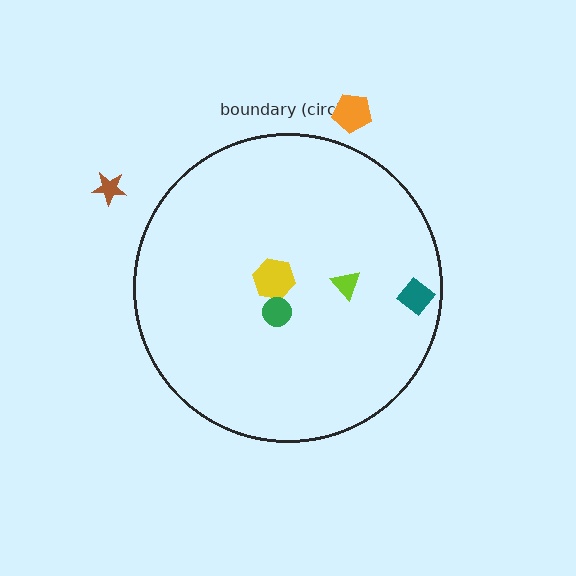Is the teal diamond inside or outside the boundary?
Inside.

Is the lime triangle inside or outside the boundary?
Inside.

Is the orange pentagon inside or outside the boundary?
Outside.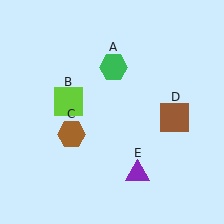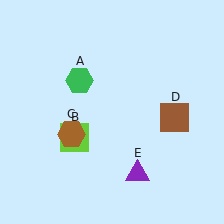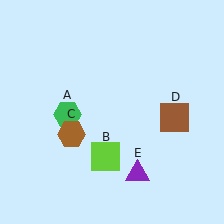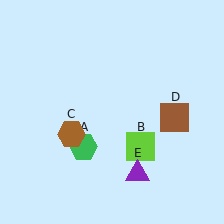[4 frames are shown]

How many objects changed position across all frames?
2 objects changed position: green hexagon (object A), lime square (object B).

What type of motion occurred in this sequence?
The green hexagon (object A), lime square (object B) rotated counterclockwise around the center of the scene.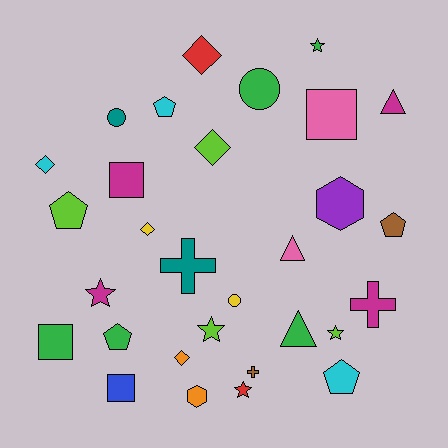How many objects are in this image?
There are 30 objects.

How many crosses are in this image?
There are 3 crosses.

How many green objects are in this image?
There are 5 green objects.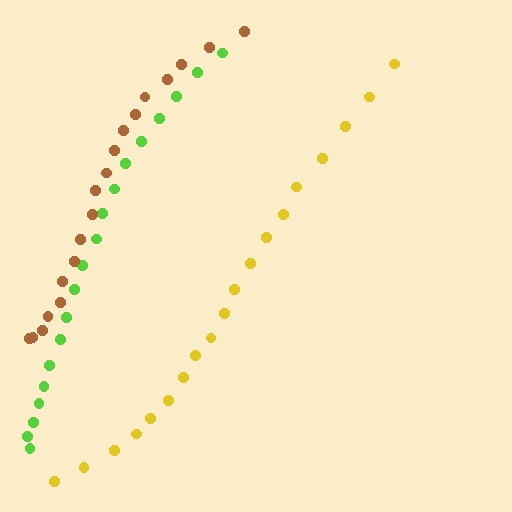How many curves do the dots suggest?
There are 3 distinct paths.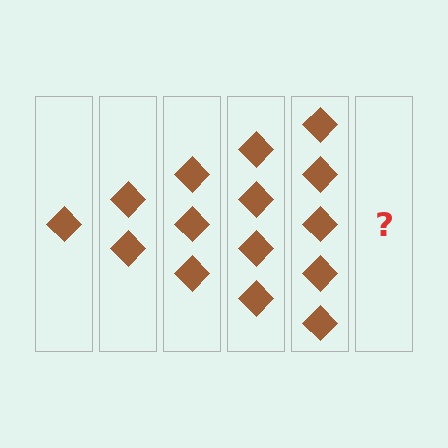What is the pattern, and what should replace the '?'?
The pattern is that each step adds one more diamond. The '?' should be 6 diamonds.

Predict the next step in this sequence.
The next step is 6 diamonds.